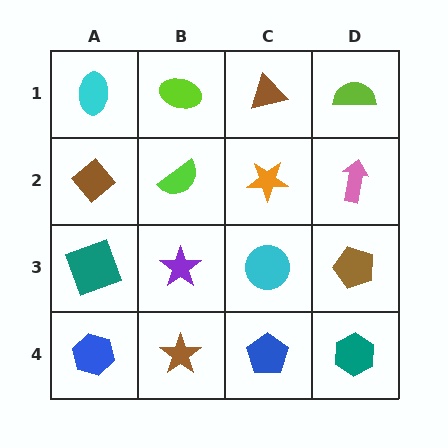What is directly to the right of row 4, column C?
A teal hexagon.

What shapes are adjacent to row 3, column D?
A pink arrow (row 2, column D), a teal hexagon (row 4, column D), a cyan circle (row 3, column C).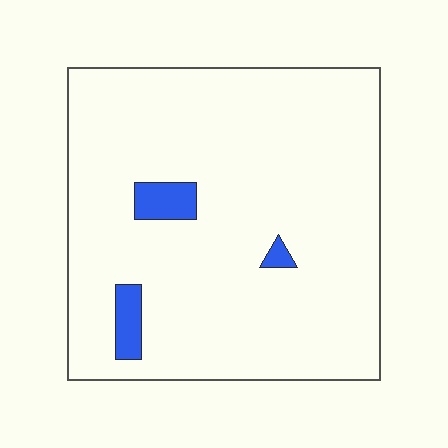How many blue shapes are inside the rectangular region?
3.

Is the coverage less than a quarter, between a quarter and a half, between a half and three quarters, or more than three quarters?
Less than a quarter.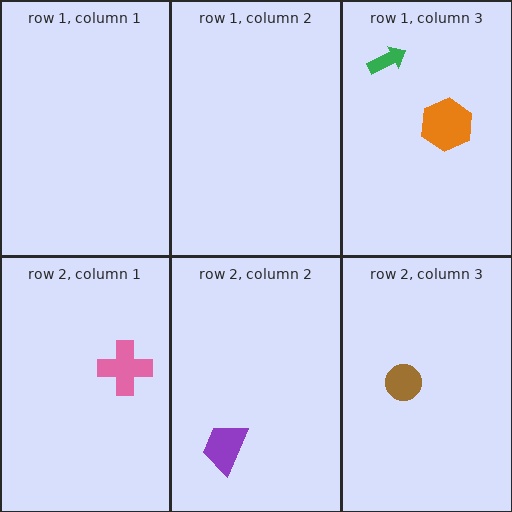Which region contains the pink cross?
The row 2, column 1 region.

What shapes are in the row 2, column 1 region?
The pink cross.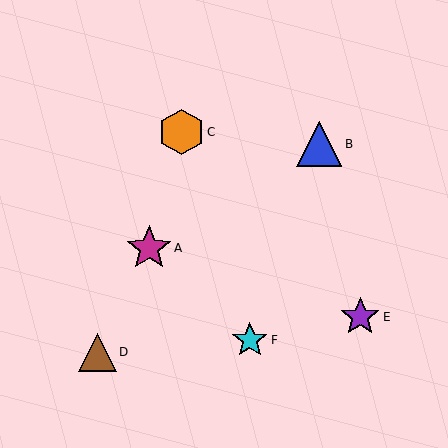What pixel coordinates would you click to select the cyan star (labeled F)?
Click at (250, 340) to select the cyan star F.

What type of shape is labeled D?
Shape D is a brown triangle.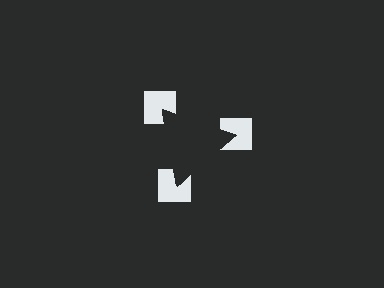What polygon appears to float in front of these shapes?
An illusory triangle — its edges are inferred from the aligned wedge cuts in the notched squares, not physically drawn.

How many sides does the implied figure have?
3 sides.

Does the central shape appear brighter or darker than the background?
It typically appears slightly darker than the background, even though no actual brightness change is drawn.